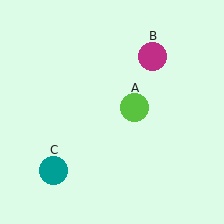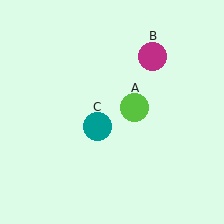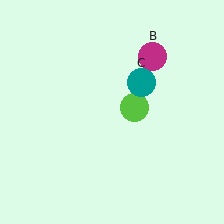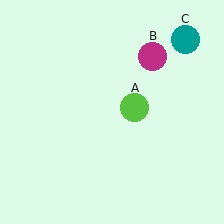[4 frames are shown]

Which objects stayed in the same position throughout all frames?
Lime circle (object A) and magenta circle (object B) remained stationary.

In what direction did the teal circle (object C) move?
The teal circle (object C) moved up and to the right.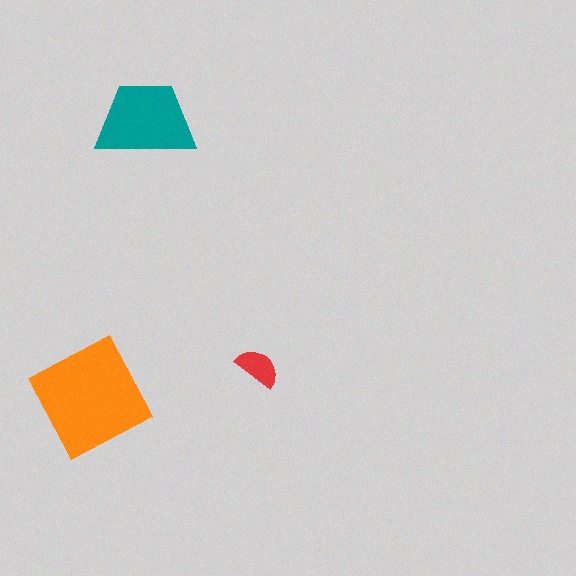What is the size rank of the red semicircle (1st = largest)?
3rd.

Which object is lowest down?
The orange diamond is bottommost.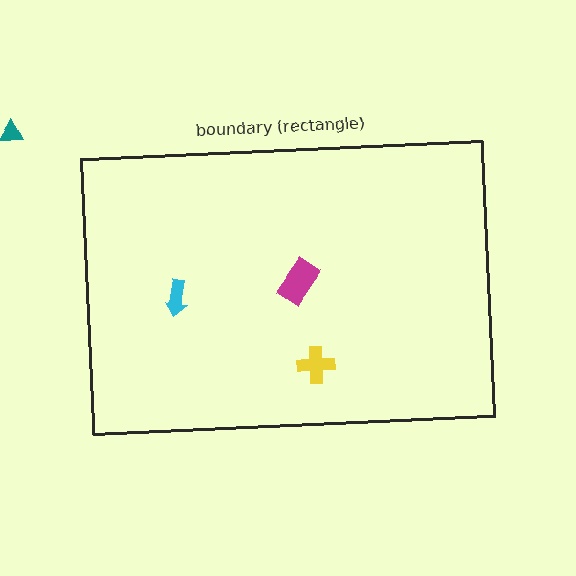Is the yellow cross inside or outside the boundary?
Inside.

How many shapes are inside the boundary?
3 inside, 1 outside.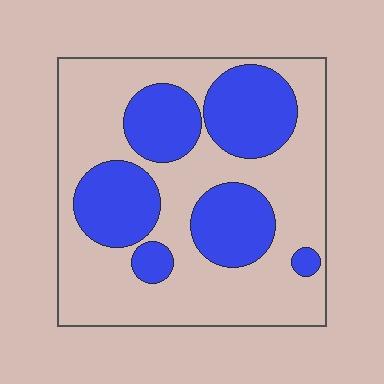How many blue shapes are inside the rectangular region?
6.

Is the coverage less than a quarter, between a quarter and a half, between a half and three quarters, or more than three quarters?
Between a quarter and a half.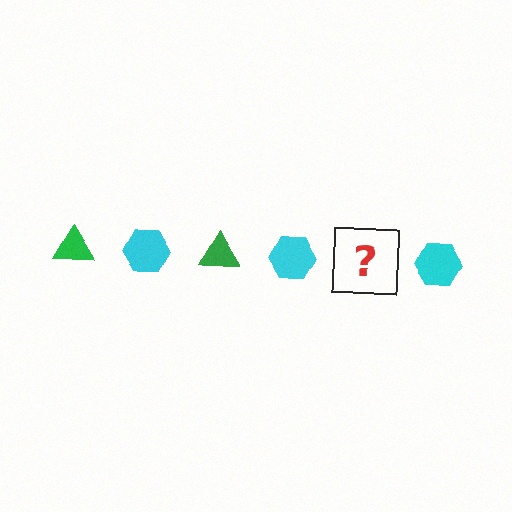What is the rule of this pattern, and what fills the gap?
The rule is that the pattern alternates between green triangle and cyan hexagon. The gap should be filled with a green triangle.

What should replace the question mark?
The question mark should be replaced with a green triangle.